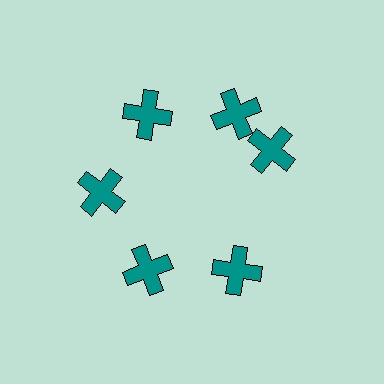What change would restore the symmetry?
The symmetry would be restored by rotating it back into even spacing with its neighbors so that all 6 crosses sit at equal angles and equal distance from the center.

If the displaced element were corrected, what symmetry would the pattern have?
It would have 6-fold rotational symmetry — the pattern would map onto itself every 60 degrees.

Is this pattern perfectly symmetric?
No. The 6 teal crosses are arranged in a ring, but one element near the 3 o'clock position is rotated out of alignment along the ring, breaking the 6-fold rotational symmetry.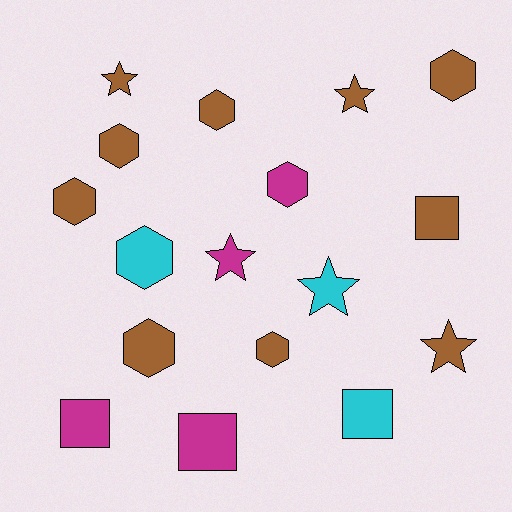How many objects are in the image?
There are 17 objects.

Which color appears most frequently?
Brown, with 10 objects.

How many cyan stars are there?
There is 1 cyan star.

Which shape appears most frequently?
Hexagon, with 8 objects.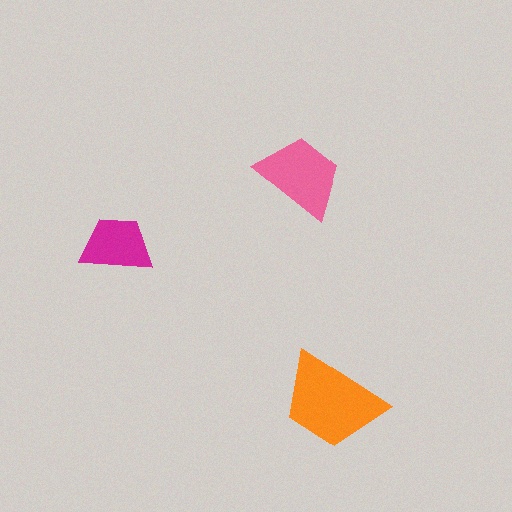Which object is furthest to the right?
The orange trapezoid is rightmost.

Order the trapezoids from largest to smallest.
the orange one, the pink one, the magenta one.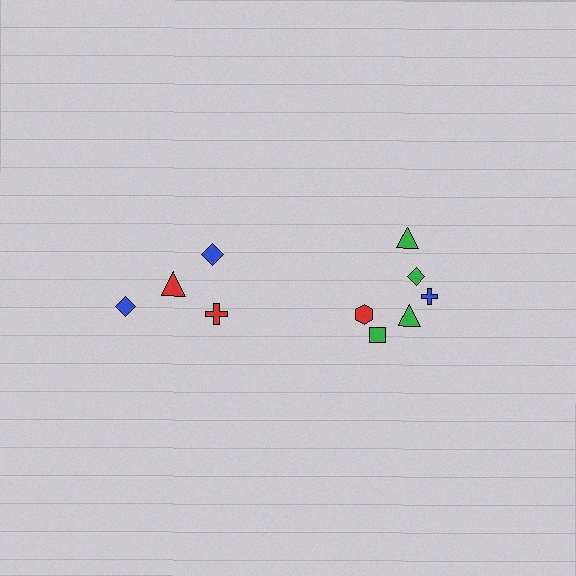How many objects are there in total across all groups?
There are 10 objects.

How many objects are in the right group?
There are 6 objects.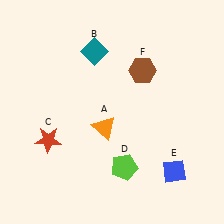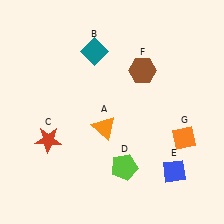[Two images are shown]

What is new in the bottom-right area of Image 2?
An orange diamond (G) was added in the bottom-right area of Image 2.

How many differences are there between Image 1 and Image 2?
There is 1 difference between the two images.